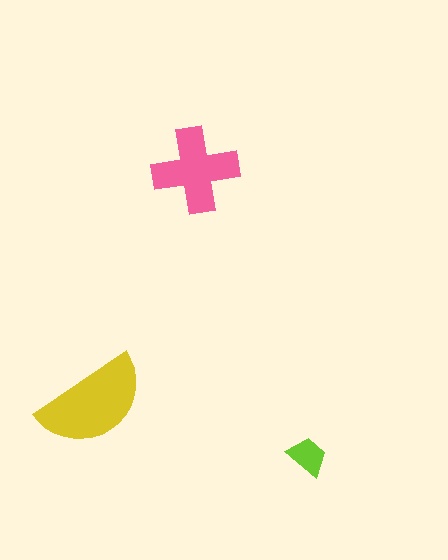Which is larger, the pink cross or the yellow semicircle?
The yellow semicircle.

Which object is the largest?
The yellow semicircle.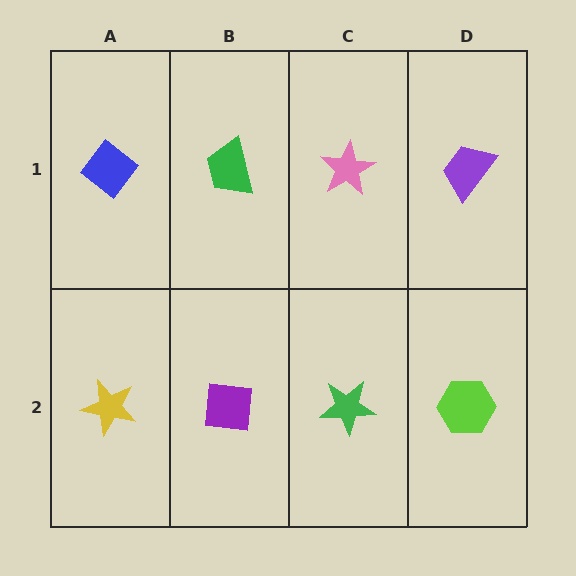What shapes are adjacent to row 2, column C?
A pink star (row 1, column C), a purple square (row 2, column B), a lime hexagon (row 2, column D).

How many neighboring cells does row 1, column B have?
3.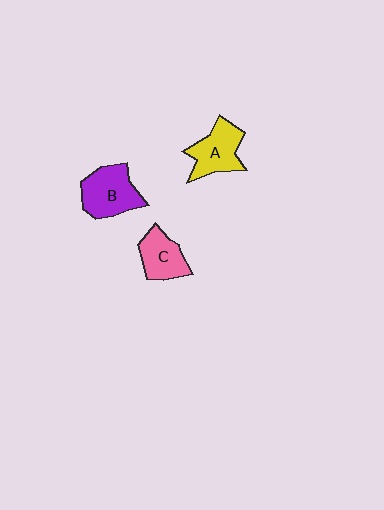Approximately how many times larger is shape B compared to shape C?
Approximately 1.3 times.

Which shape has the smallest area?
Shape C (pink).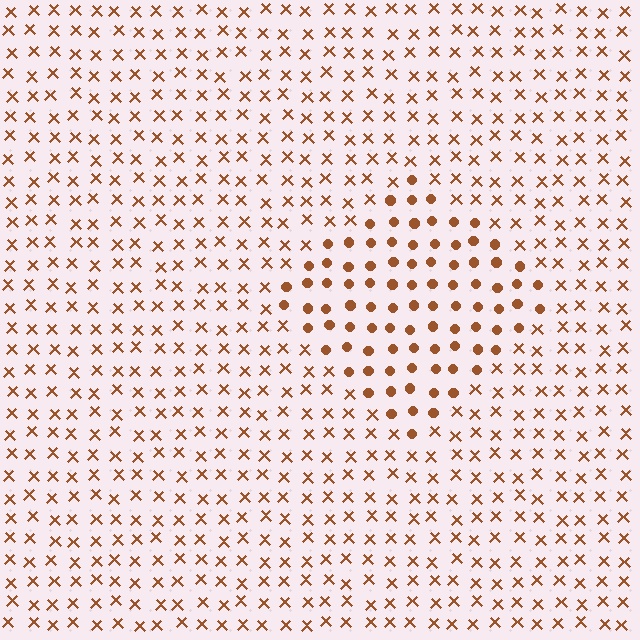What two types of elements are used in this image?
The image uses circles inside the diamond region and X marks outside it.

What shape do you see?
I see a diamond.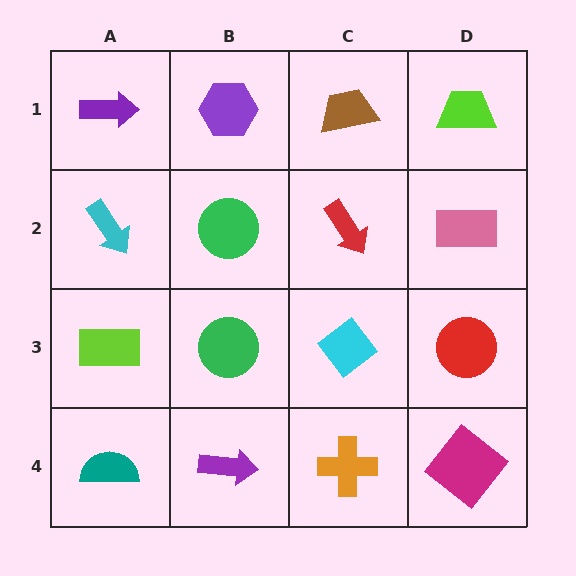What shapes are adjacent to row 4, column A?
A lime rectangle (row 3, column A), a purple arrow (row 4, column B).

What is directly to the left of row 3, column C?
A green circle.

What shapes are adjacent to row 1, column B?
A green circle (row 2, column B), a purple arrow (row 1, column A), a brown trapezoid (row 1, column C).